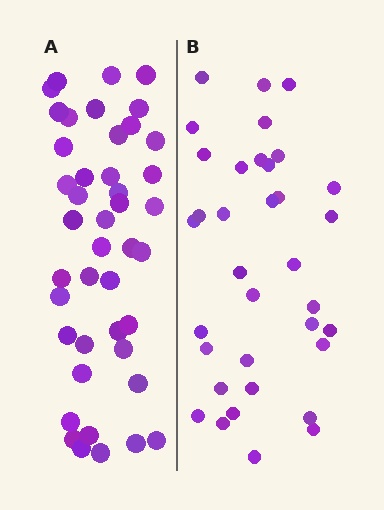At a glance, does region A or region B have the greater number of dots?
Region A (the left region) has more dots.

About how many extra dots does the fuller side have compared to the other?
Region A has roughly 8 or so more dots than region B.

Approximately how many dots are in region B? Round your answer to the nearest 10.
About 40 dots. (The exact count is 35, which rounds to 40.)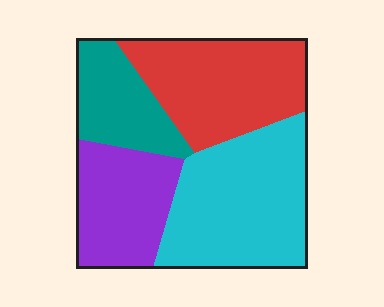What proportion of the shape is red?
Red covers around 30% of the shape.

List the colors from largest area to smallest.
From largest to smallest: cyan, red, purple, teal.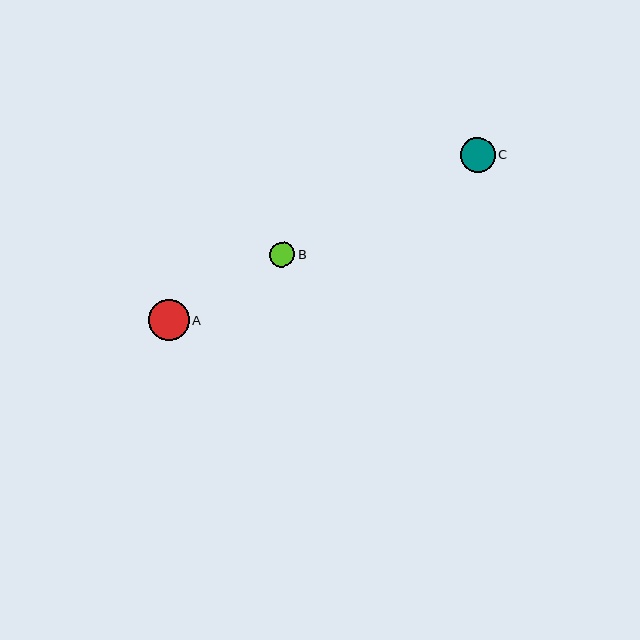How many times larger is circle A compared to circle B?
Circle A is approximately 1.6 times the size of circle B.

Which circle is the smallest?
Circle B is the smallest with a size of approximately 25 pixels.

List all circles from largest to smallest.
From largest to smallest: A, C, B.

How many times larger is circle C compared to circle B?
Circle C is approximately 1.4 times the size of circle B.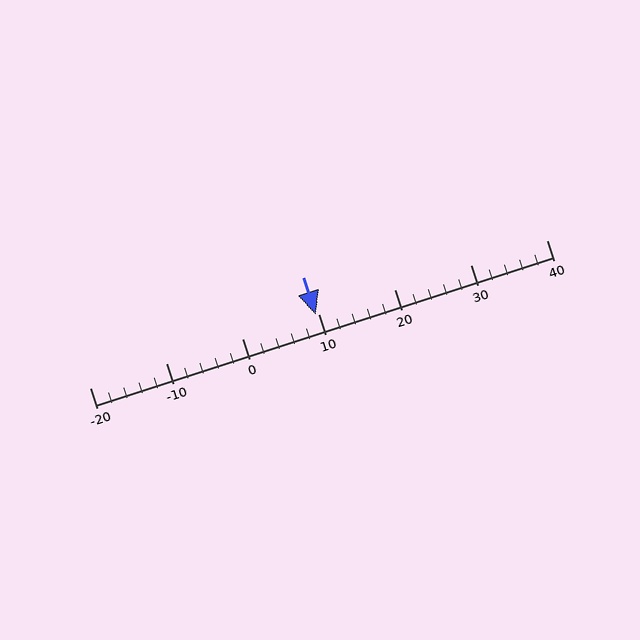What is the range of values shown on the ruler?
The ruler shows values from -20 to 40.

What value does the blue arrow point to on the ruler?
The blue arrow points to approximately 10.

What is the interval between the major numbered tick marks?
The major tick marks are spaced 10 units apart.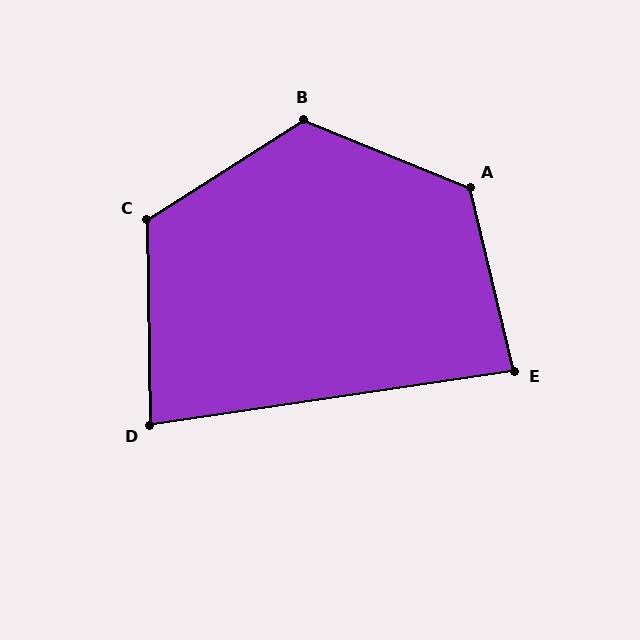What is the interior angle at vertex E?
Approximately 85 degrees (approximately right).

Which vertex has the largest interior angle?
B, at approximately 126 degrees.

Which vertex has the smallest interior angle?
D, at approximately 82 degrees.